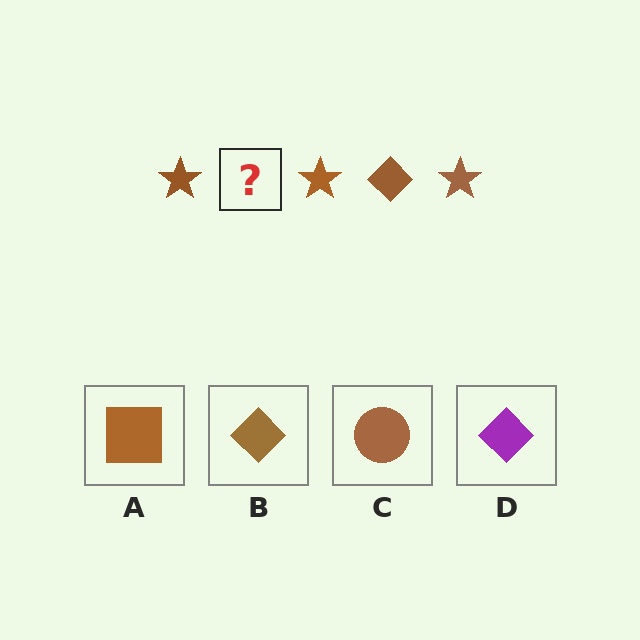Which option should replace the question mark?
Option B.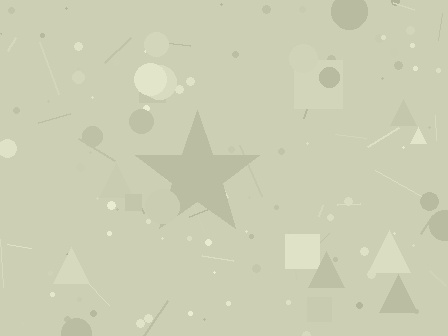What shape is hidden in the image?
A star is hidden in the image.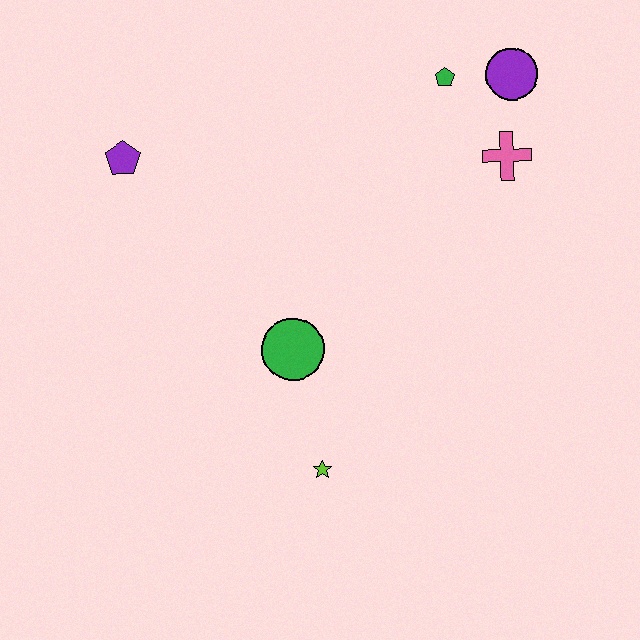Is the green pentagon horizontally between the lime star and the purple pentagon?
No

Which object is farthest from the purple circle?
The lime star is farthest from the purple circle.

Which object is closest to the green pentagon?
The purple circle is closest to the green pentagon.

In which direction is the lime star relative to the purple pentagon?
The lime star is below the purple pentagon.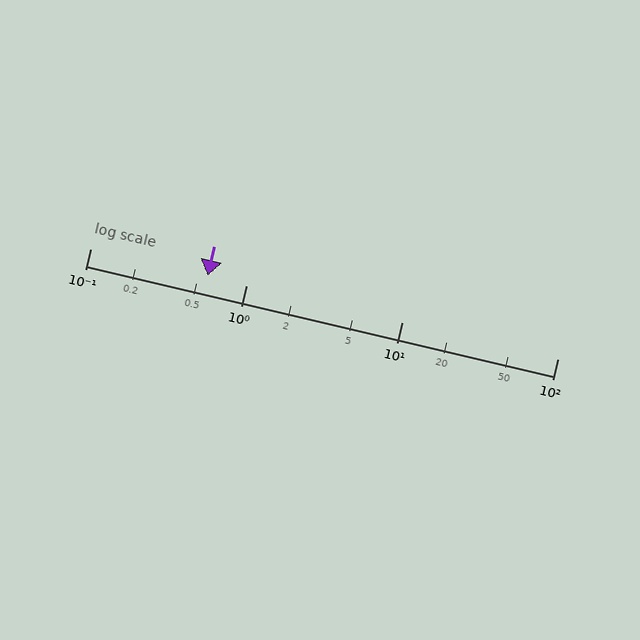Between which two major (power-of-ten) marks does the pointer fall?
The pointer is between 0.1 and 1.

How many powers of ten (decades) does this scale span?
The scale spans 3 decades, from 0.1 to 100.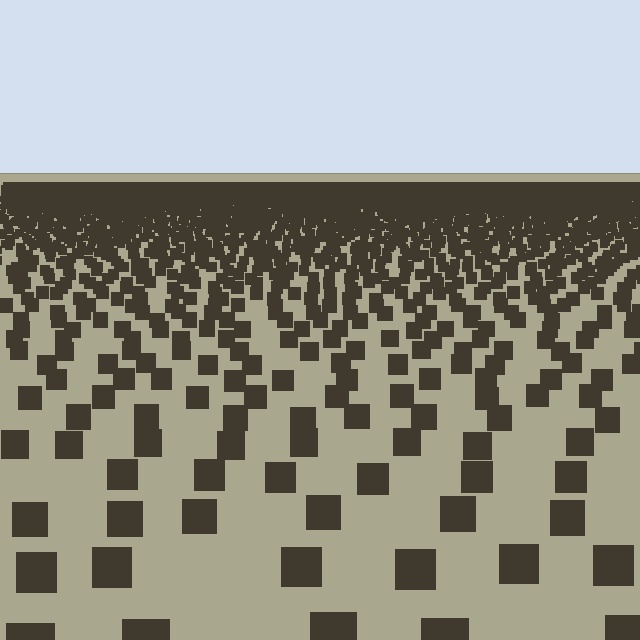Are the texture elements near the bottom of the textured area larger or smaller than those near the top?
Larger. Near the bottom, elements are closer to the viewer and appear at a bigger on-screen size.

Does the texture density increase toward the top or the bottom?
Density increases toward the top.